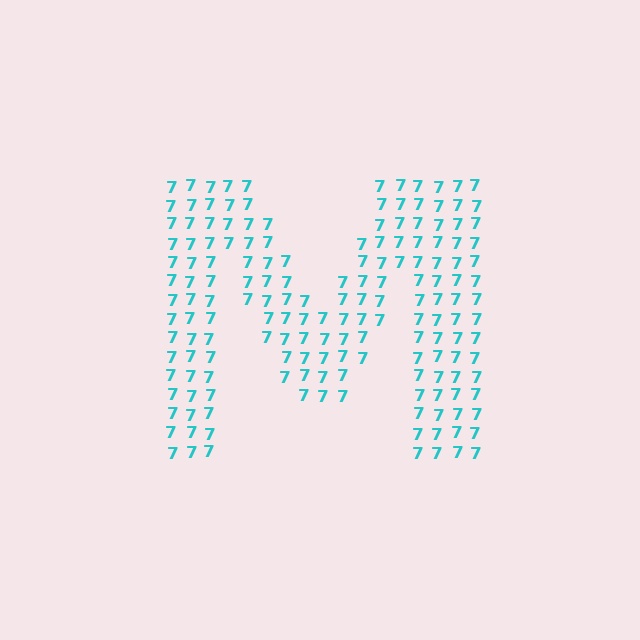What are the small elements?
The small elements are digit 7's.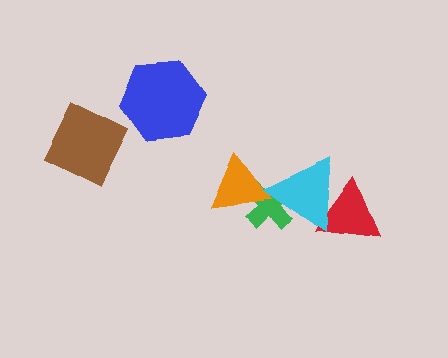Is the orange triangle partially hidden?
Yes, it is partially covered by another shape.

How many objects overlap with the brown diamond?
0 objects overlap with the brown diamond.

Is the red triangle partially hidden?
Yes, it is partially covered by another shape.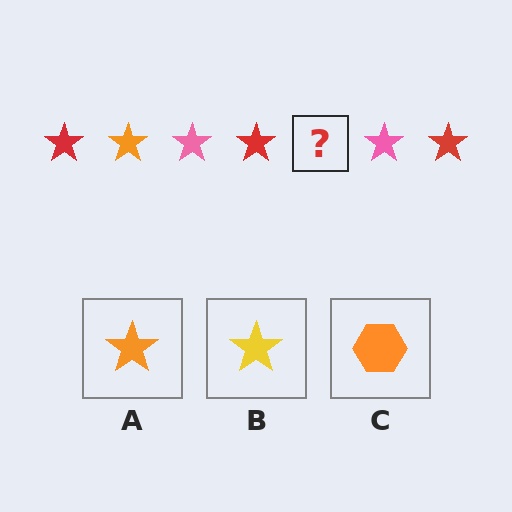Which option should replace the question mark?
Option A.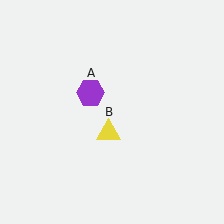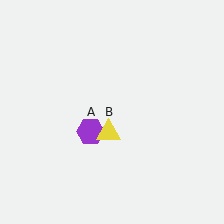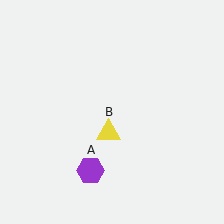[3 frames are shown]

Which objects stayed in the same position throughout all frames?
Yellow triangle (object B) remained stationary.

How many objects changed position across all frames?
1 object changed position: purple hexagon (object A).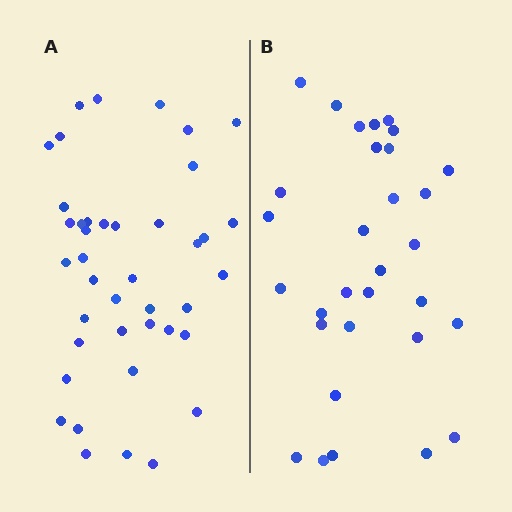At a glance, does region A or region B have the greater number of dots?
Region A (the left region) has more dots.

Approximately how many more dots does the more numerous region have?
Region A has roughly 10 or so more dots than region B.